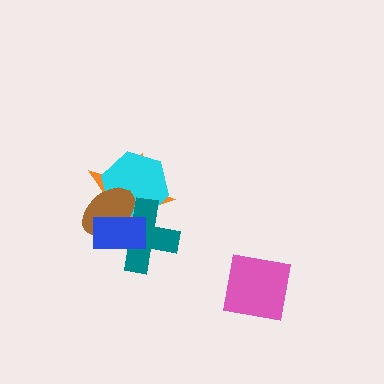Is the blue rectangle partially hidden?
No, no other shape covers it.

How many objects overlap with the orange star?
4 objects overlap with the orange star.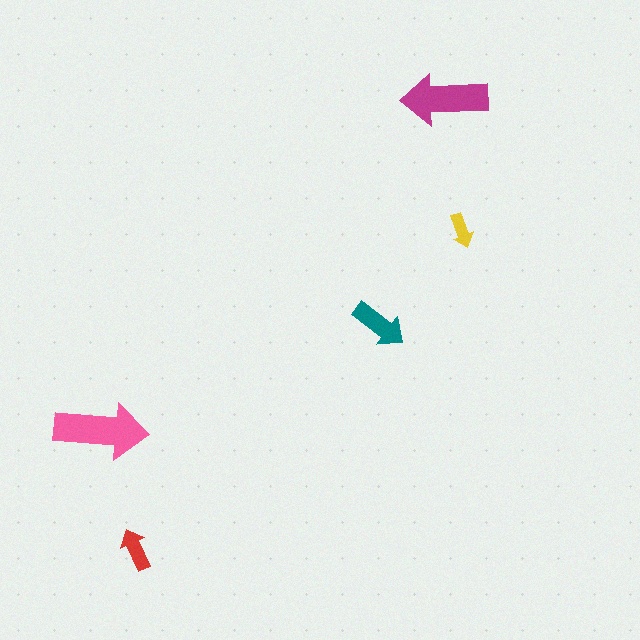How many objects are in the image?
There are 5 objects in the image.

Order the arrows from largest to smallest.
the pink one, the magenta one, the teal one, the red one, the yellow one.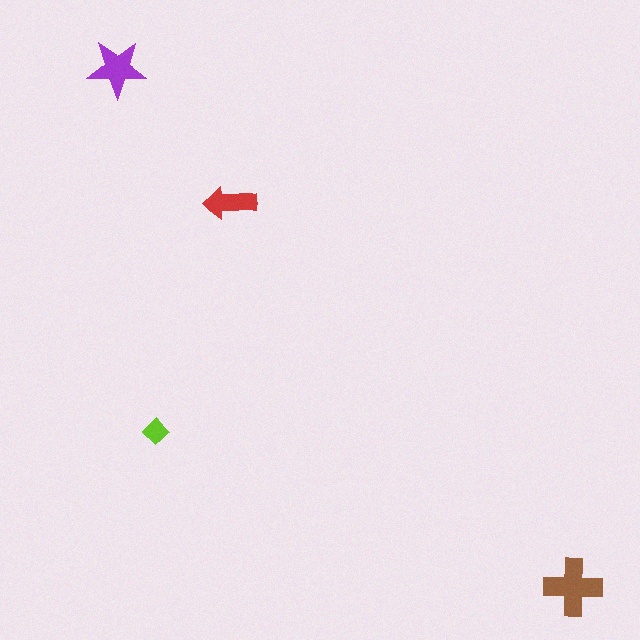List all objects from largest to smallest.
The brown cross, the purple star, the red arrow, the lime diamond.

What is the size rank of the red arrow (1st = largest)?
3rd.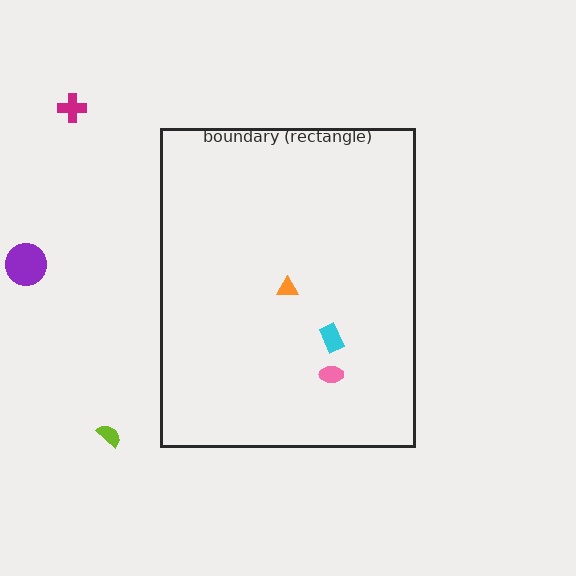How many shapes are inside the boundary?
3 inside, 3 outside.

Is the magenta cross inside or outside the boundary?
Outside.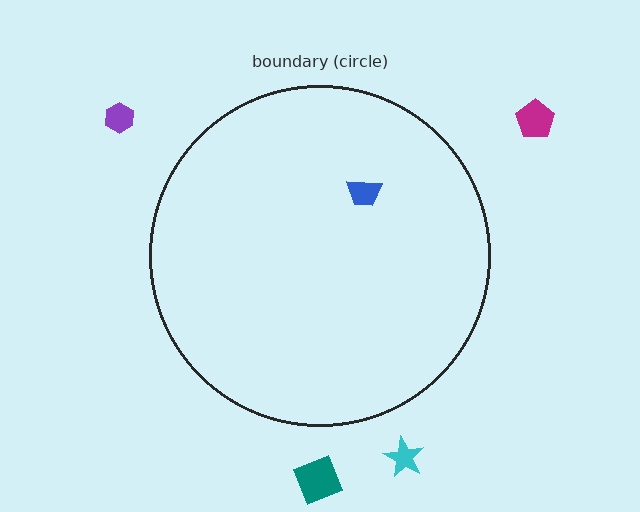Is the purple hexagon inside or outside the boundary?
Outside.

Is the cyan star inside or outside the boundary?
Outside.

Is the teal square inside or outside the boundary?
Outside.